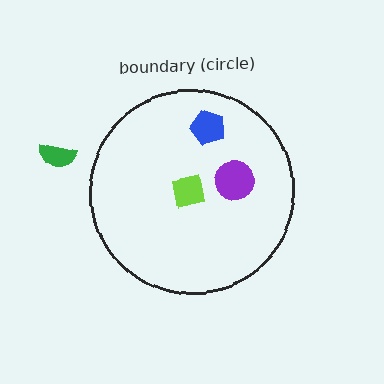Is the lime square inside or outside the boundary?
Inside.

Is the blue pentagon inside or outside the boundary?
Inside.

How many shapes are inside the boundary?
3 inside, 1 outside.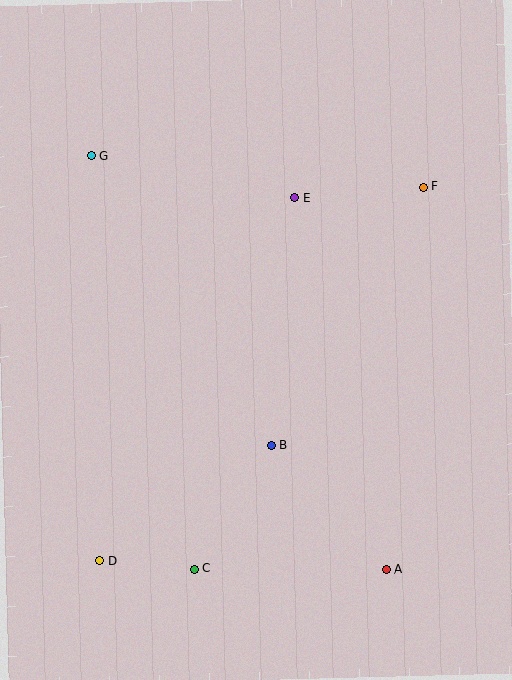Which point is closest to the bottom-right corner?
Point A is closest to the bottom-right corner.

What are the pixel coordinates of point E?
Point E is at (295, 198).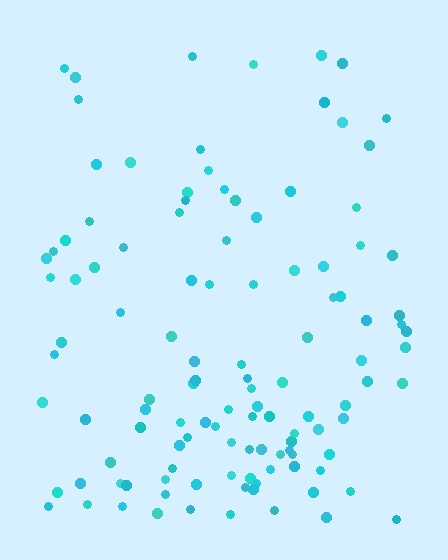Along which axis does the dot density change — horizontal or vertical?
Vertical.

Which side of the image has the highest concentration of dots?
The bottom.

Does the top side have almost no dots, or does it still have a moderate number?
Still a moderate number, just noticeably fewer than the bottom.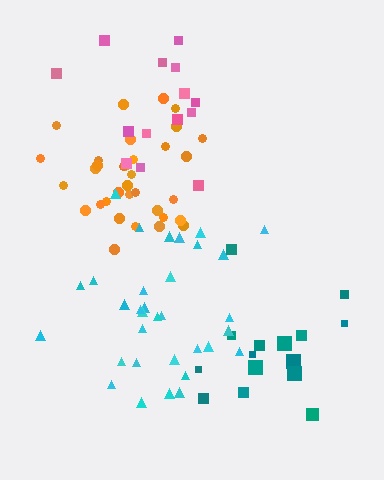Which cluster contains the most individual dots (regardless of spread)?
Orange (34).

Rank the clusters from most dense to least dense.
orange, cyan, teal, pink.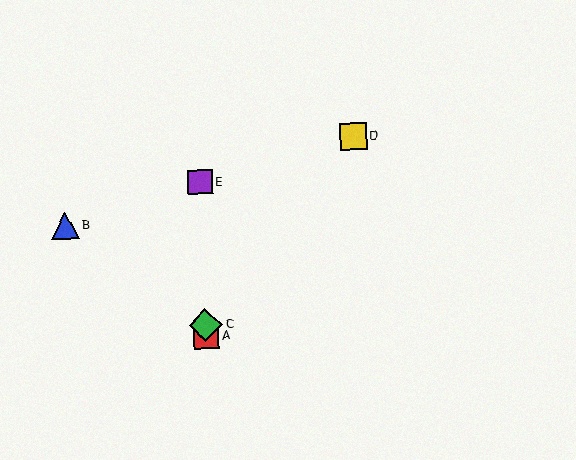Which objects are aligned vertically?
Objects A, C, E are aligned vertically.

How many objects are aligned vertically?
3 objects (A, C, E) are aligned vertically.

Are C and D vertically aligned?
No, C is at x≈206 and D is at x≈353.